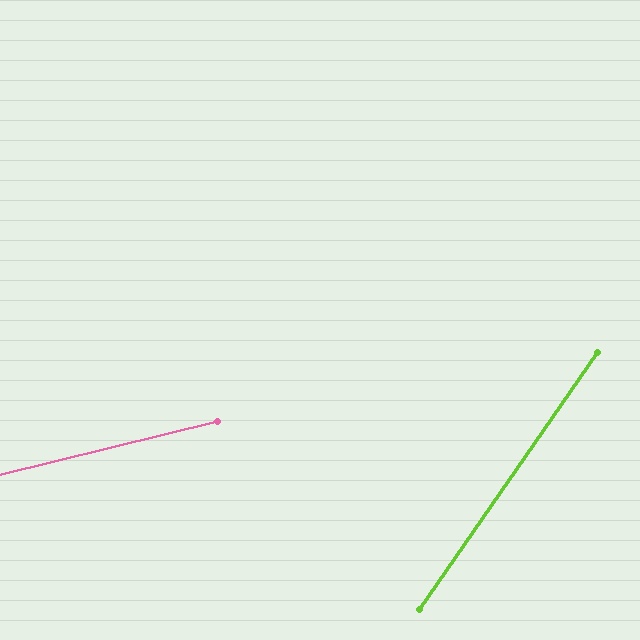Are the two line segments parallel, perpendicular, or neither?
Neither parallel nor perpendicular — they differ by about 42°.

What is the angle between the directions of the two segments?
Approximately 42 degrees.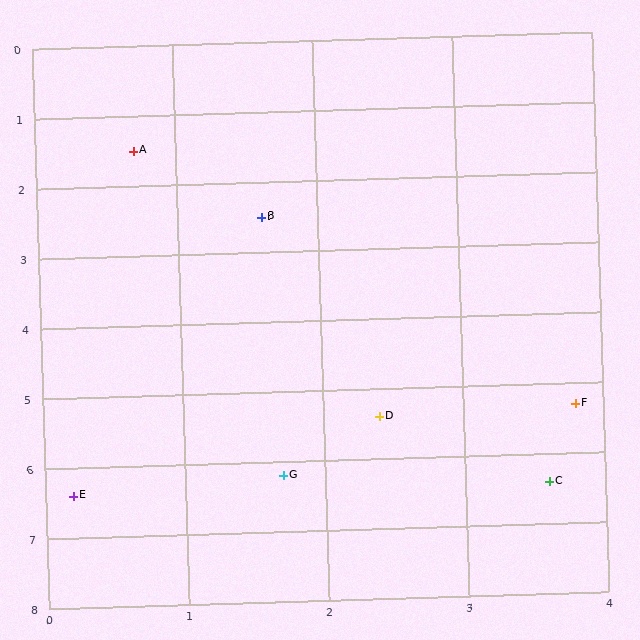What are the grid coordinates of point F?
Point F is at approximately (3.8, 5.3).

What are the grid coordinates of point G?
Point G is at approximately (1.7, 6.2).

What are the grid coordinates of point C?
Point C is at approximately (3.6, 6.4).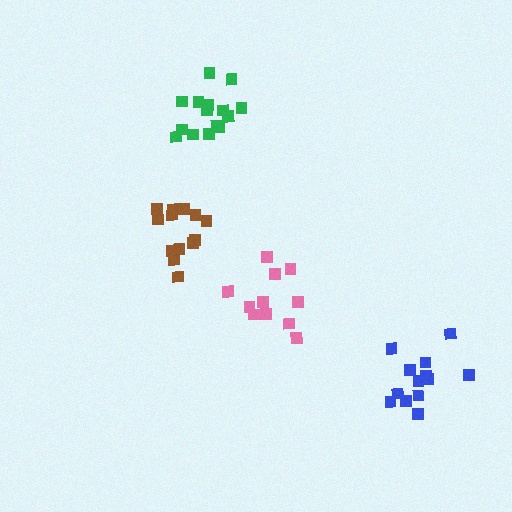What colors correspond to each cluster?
The clusters are colored: pink, green, blue, brown.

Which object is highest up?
The green cluster is topmost.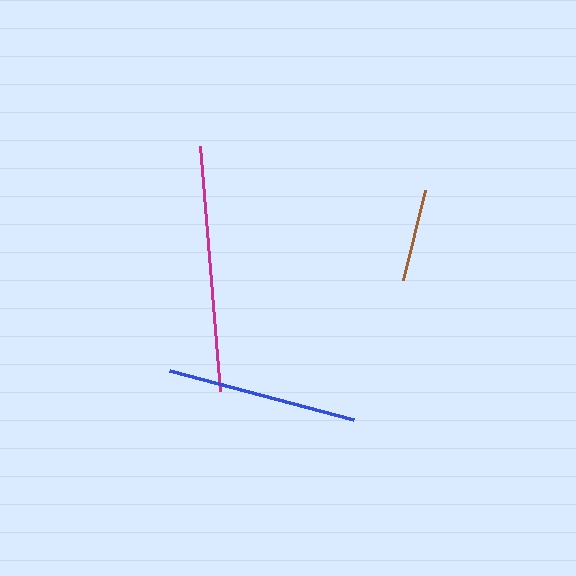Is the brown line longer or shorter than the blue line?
The blue line is longer than the brown line.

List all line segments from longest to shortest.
From longest to shortest: magenta, blue, brown.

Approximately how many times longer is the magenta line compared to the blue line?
The magenta line is approximately 1.3 times the length of the blue line.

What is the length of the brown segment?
The brown segment is approximately 93 pixels long.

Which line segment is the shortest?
The brown line is the shortest at approximately 93 pixels.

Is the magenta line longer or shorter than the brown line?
The magenta line is longer than the brown line.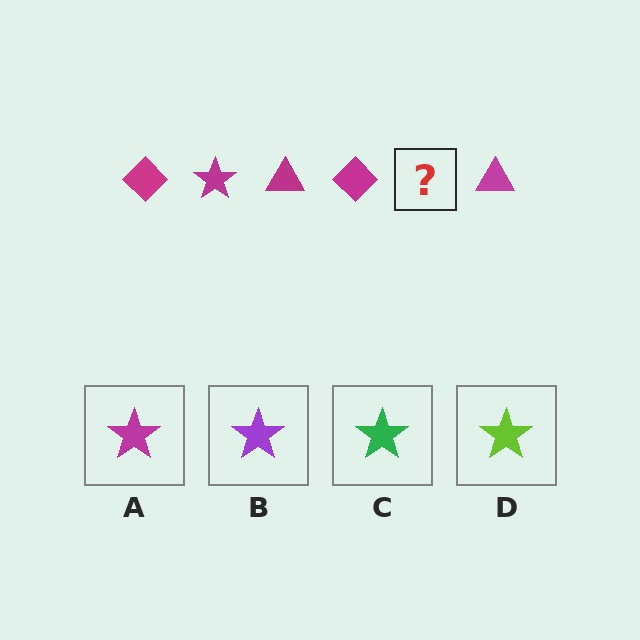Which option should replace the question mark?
Option A.